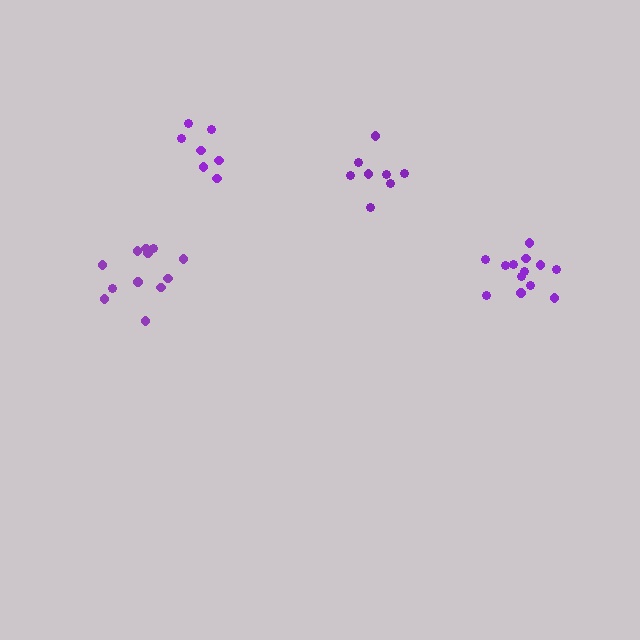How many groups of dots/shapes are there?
There are 4 groups.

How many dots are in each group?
Group 1: 8 dots, Group 2: 12 dots, Group 3: 7 dots, Group 4: 13 dots (40 total).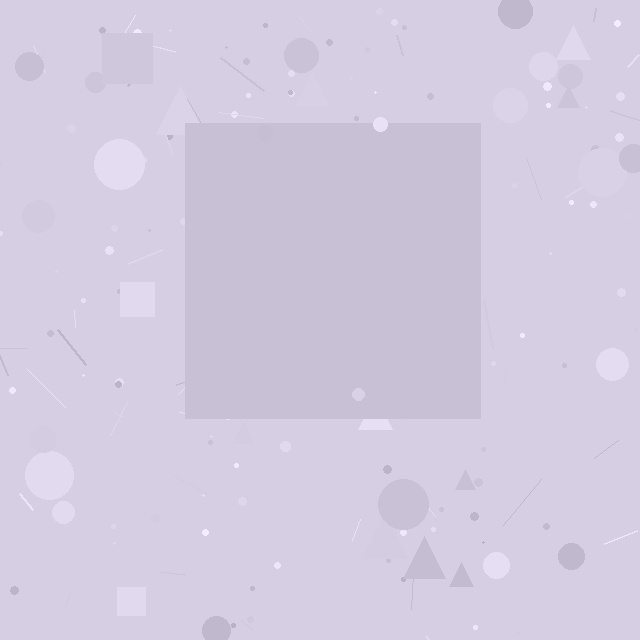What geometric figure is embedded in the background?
A square is embedded in the background.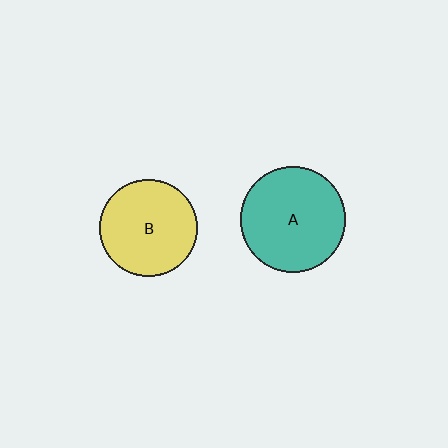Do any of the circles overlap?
No, none of the circles overlap.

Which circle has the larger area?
Circle A (teal).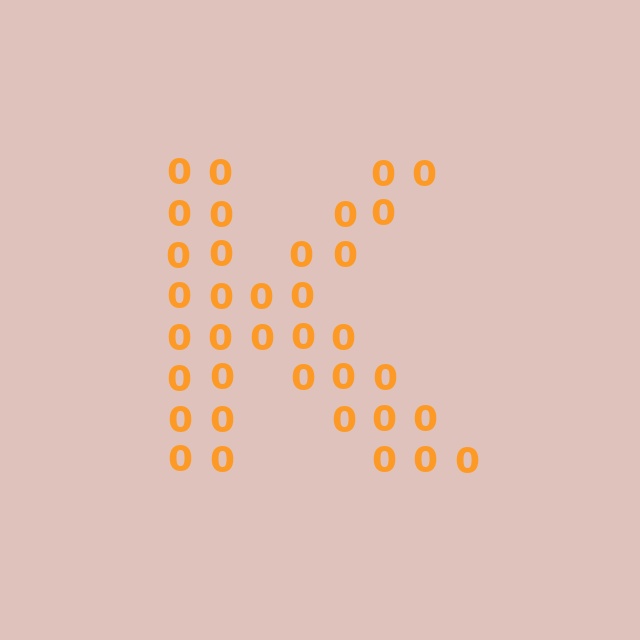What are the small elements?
The small elements are digit 0's.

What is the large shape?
The large shape is the letter K.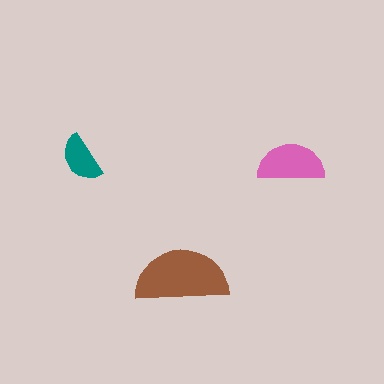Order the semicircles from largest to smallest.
the brown one, the pink one, the teal one.